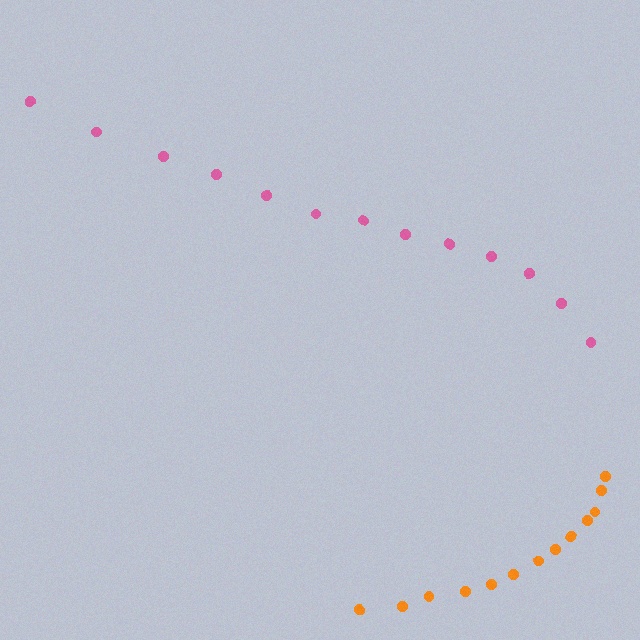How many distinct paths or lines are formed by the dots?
There are 2 distinct paths.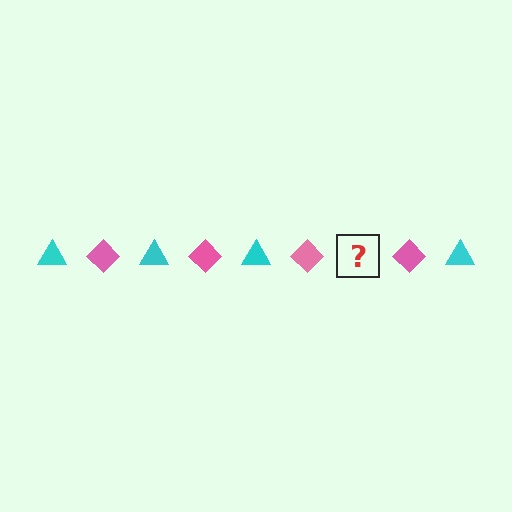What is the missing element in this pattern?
The missing element is a cyan triangle.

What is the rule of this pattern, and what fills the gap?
The rule is that the pattern alternates between cyan triangle and pink diamond. The gap should be filled with a cyan triangle.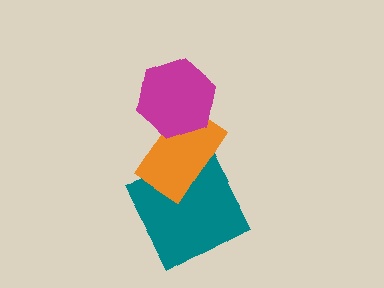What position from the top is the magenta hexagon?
The magenta hexagon is 1st from the top.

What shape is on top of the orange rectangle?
The magenta hexagon is on top of the orange rectangle.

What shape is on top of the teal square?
The orange rectangle is on top of the teal square.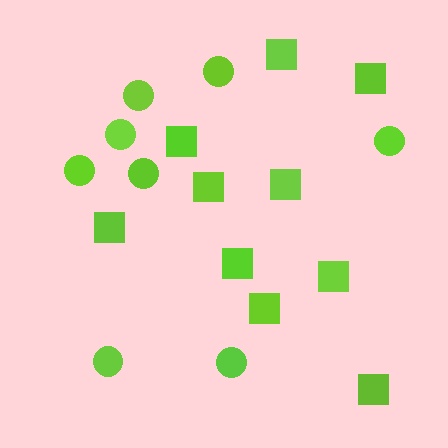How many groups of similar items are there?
There are 2 groups: one group of squares (10) and one group of circles (8).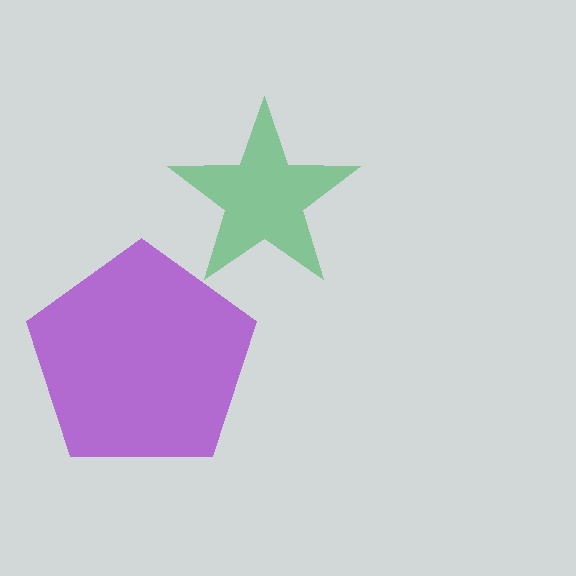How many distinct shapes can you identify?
There are 2 distinct shapes: a purple pentagon, a green star.